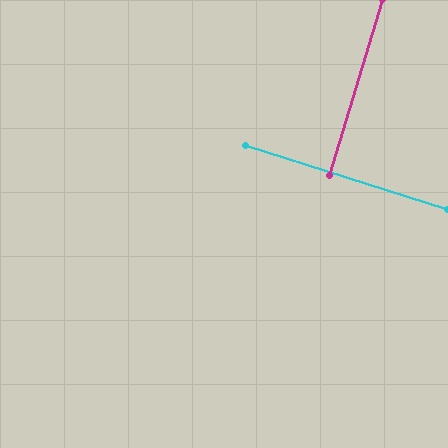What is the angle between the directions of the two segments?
Approximately 89 degrees.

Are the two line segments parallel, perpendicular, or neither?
Perpendicular — they meet at approximately 89°.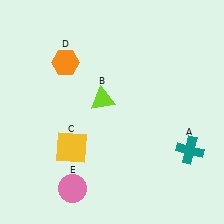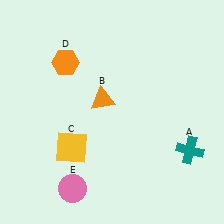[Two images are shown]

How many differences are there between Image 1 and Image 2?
There is 1 difference between the two images.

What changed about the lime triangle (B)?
In Image 1, B is lime. In Image 2, it changed to orange.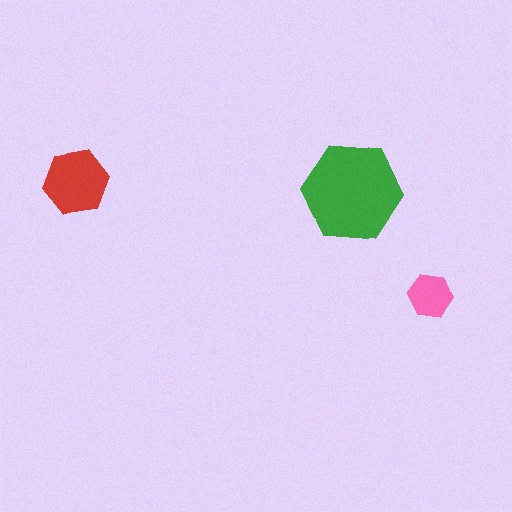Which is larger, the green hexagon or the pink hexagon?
The green one.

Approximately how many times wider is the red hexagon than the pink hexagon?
About 1.5 times wider.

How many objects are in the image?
There are 3 objects in the image.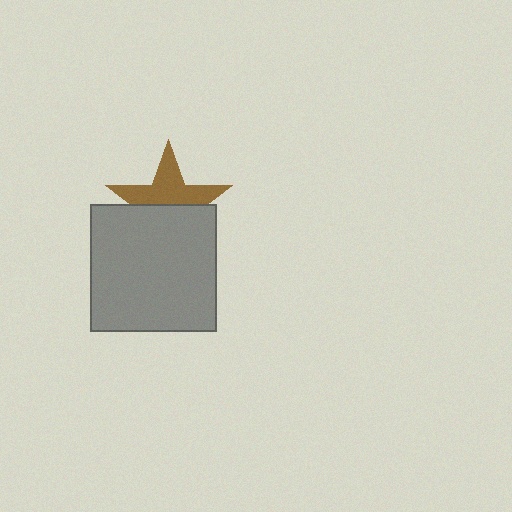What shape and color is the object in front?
The object in front is a gray square.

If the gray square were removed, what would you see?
You would see the complete brown star.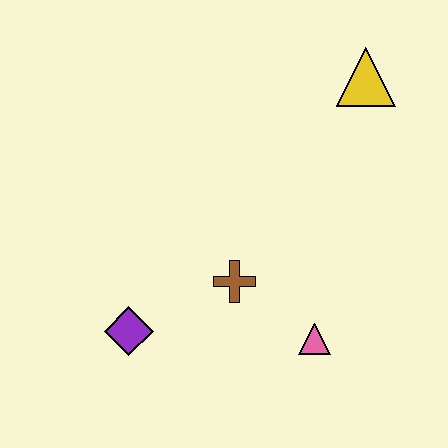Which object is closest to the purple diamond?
The brown cross is closest to the purple diamond.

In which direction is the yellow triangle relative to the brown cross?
The yellow triangle is above the brown cross.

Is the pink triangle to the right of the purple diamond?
Yes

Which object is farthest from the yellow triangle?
The purple diamond is farthest from the yellow triangle.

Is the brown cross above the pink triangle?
Yes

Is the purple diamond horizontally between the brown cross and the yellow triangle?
No